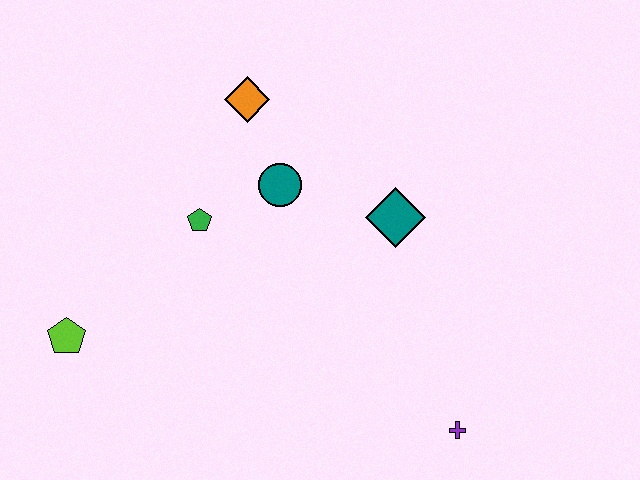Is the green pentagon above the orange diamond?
No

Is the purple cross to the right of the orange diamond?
Yes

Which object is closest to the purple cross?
The teal diamond is closest to the purple cross.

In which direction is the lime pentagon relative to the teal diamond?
The lime pentagon is to the left of the teal diamond.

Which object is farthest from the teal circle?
The purple cross is farthest from the teal circle.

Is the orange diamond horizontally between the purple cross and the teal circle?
No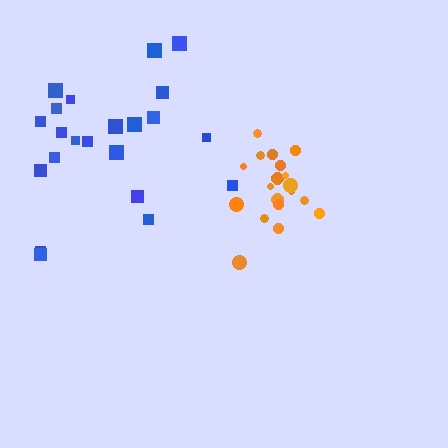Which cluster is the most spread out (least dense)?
Blue.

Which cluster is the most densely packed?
Orange.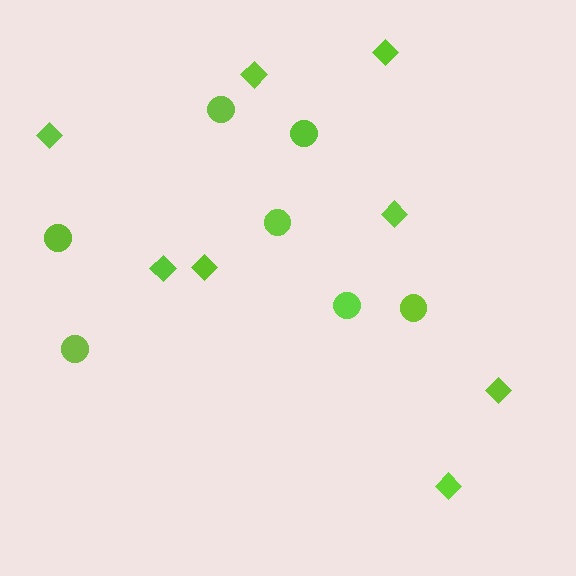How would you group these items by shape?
There are 2 groups: one group of diamonds (8) and one group of circles (7).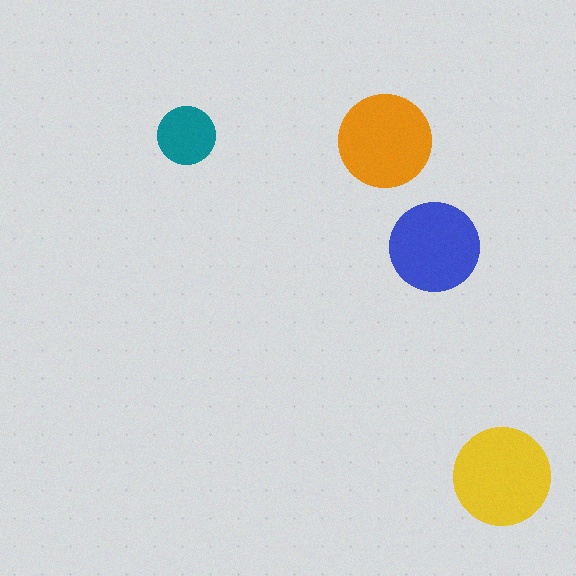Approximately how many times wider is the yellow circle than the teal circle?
About 1.5 times wider.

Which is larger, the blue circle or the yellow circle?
The yellow one.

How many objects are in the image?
There are 4 objects in the image.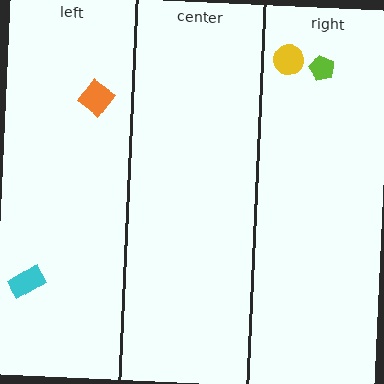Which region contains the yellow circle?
The right region.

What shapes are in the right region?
The lime pentagon, the yellow circle.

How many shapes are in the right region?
2.